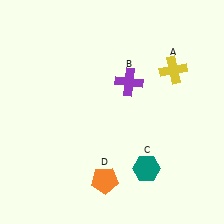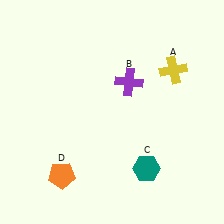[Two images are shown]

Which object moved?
The orange pentagon (D) moved left.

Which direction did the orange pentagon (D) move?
The orange pentagon (D) moved left.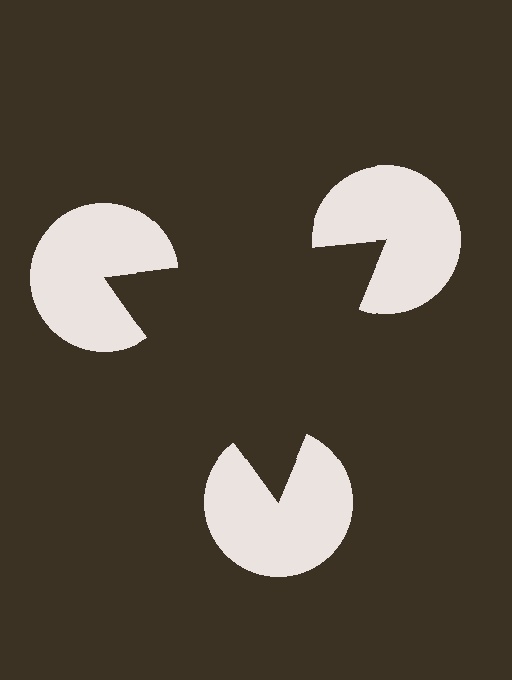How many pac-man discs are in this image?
There are 3 — one at each vertex of the illusory triangle.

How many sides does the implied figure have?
3 sides.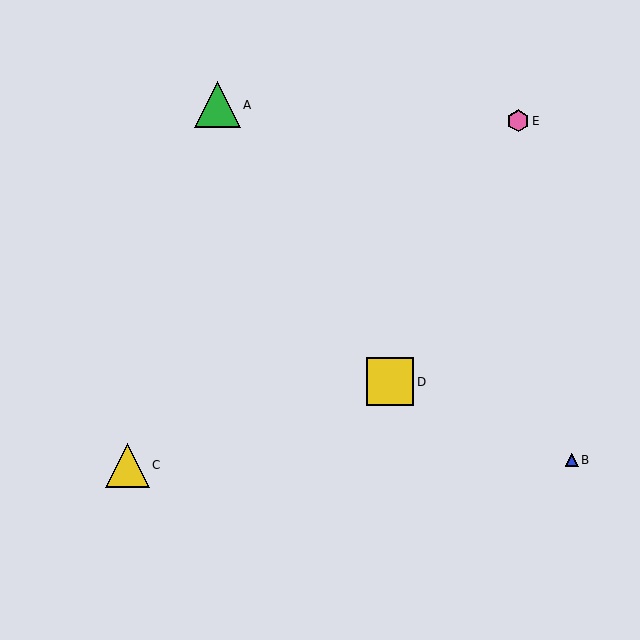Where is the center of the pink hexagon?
The center of the pink hexagon is at (518, 121).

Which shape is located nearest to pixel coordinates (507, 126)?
The pink hexagon (labeled E) at (518, 121) is nearest to that location.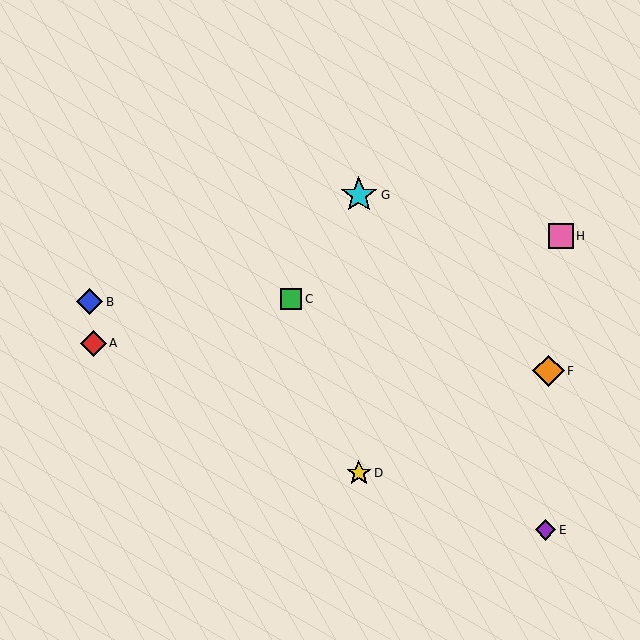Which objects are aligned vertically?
Objects D, G are aligned vertically.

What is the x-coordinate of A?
Object A is at x≈93.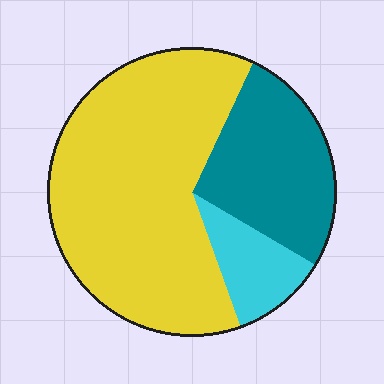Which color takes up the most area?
Yellow, at roughly 65%.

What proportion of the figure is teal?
Teal covers about 25% of the figure.